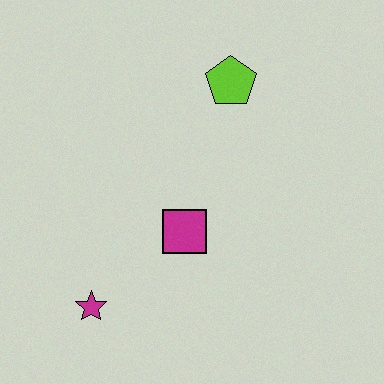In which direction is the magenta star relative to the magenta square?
The magenta star is to the left of the magenta square.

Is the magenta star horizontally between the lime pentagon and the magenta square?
No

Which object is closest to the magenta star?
The magenta square is closest to the magenta star.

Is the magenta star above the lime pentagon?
No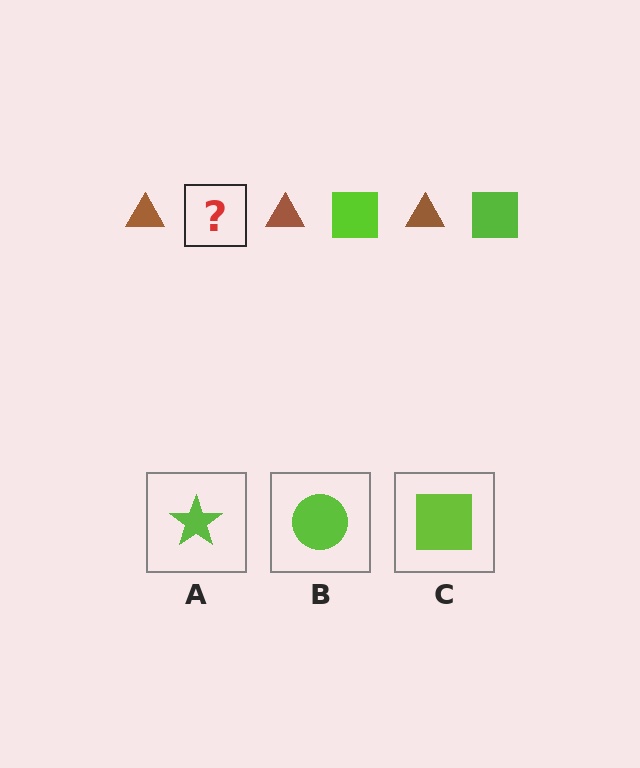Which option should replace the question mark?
Option C.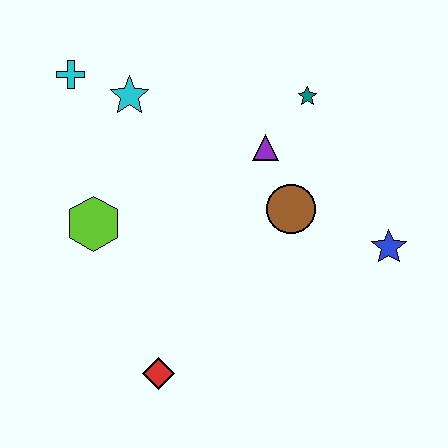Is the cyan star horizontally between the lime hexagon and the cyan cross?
No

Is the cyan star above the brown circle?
Yes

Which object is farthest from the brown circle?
The cyan cross is farthest from the brown circle.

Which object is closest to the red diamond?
The lime hexagon is closest to the red diamond.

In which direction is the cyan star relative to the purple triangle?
The cyan star is to the left of the purple triangle.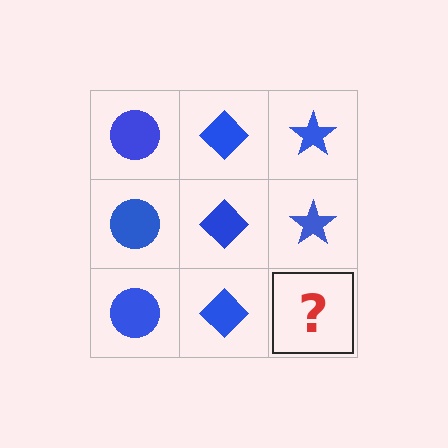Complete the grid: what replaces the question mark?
The question mark should be replaced with a blue star.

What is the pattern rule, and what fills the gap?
The rule is that each column has a consistent shape. The gap should be filled with a blue star.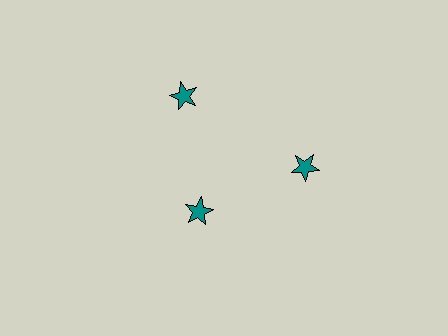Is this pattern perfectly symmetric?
No. The 3 teal stars are arranged in a ring, but one element near the 7 o'clock position is pulled inward toward the center, breaking the 3-fold rotational symmetry.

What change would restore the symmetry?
The symmetry would be restored by moving it outward, back onto the ring so that all 3 stars sit at equal angles and equal distance from the center.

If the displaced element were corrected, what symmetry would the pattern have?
It would have 3-fold rotational symmetry — the pattern would map onto itself every 120 degrees.